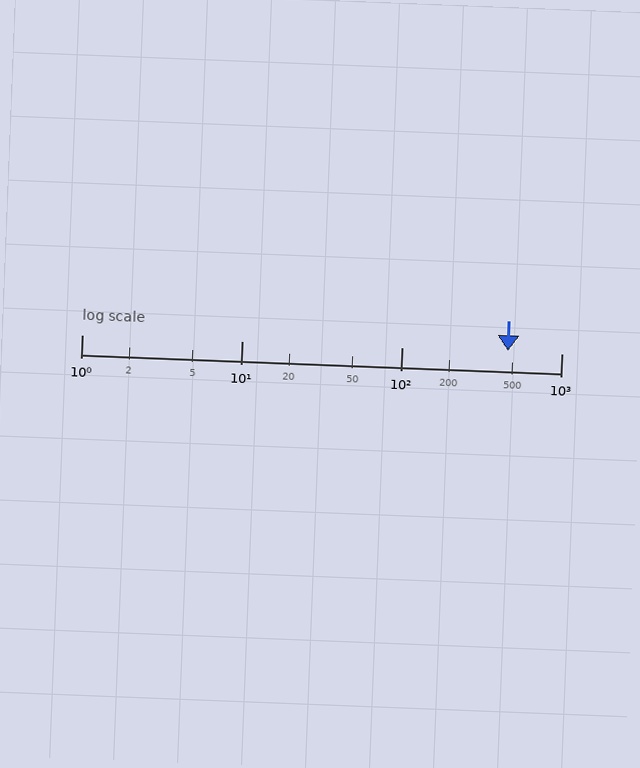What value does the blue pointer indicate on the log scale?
The pointer indicates approximately 460.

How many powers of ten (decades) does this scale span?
The scale spans 3 decades, from 1 to 1000.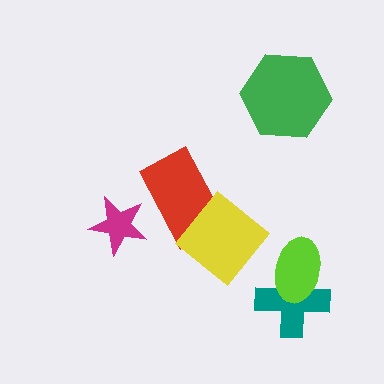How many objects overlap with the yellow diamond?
1 object overlaps with the yellow diamond.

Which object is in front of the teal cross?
The lime ellipse is in front of the teal cross.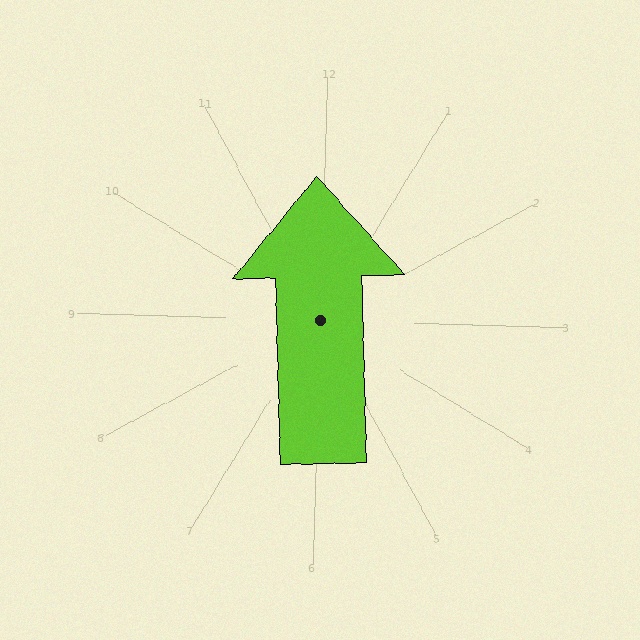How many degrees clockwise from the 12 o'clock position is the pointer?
Approximately 357 degrees.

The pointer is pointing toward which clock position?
Roughly 12 o'clock.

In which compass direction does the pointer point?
North.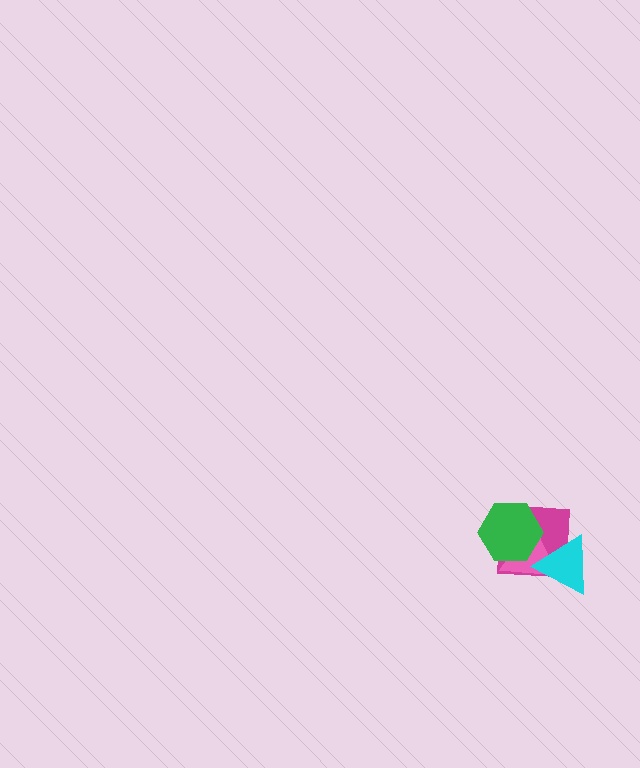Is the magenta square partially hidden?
Yes, it is partially covered by another shape.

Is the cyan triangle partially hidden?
No, no other shape covers it.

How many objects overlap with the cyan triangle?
2 objects overlap with the cyan triangle.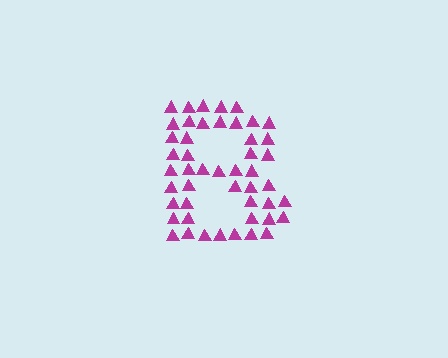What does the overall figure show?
The overall figure shows the letter B.